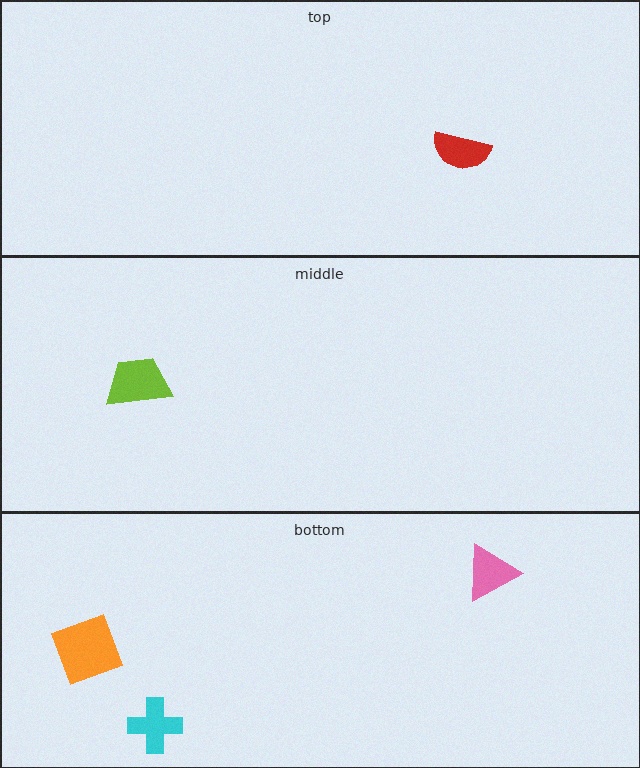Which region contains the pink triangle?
The bottom region.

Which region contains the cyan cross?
The bottom region.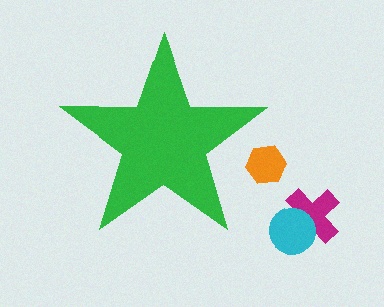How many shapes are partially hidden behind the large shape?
1 shape is partially hidden.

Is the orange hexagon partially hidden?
Yes, the orange hexagon is partially hidden behind the green star.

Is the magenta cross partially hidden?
No, the magenta cross is fully visible.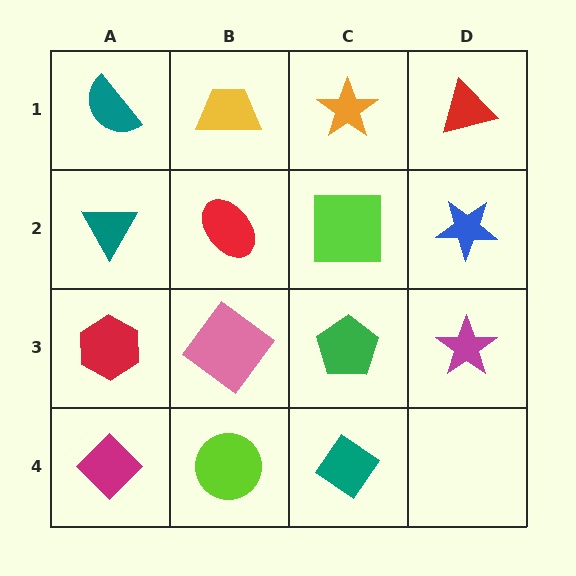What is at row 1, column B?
A yellow trapezoid.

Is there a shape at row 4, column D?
No, that cell is empty.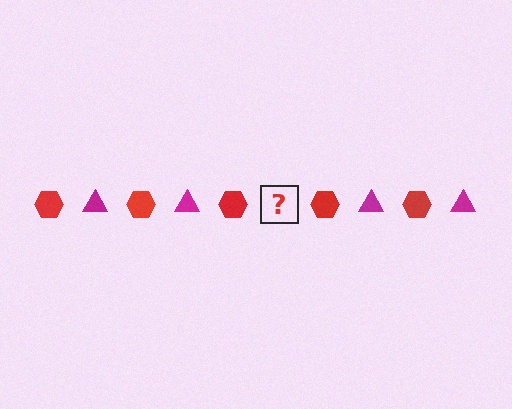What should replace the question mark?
The question mark should be replaced with a magenta triangle.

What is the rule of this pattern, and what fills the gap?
The rule is that the pattern alternates between red hexagon and magenta triangle. The gap should be filled with a magenta triangle.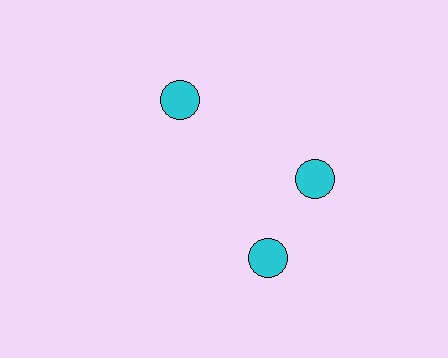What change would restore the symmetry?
The symmetry would be restored by rotating it back into even spacing with its neighbors so that all 3 circles sit at equal angles and equal distance from the center.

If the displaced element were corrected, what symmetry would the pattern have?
It would have 3-fold rotational symmetry — the pattern would map onto itself every 120 degrees.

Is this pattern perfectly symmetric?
No. The 3 cyan circles are arranged in a ring, but one element near the 7 o'clock position is rotated out of alignment along the ring, breaking the 3-fold rotational symmetry.